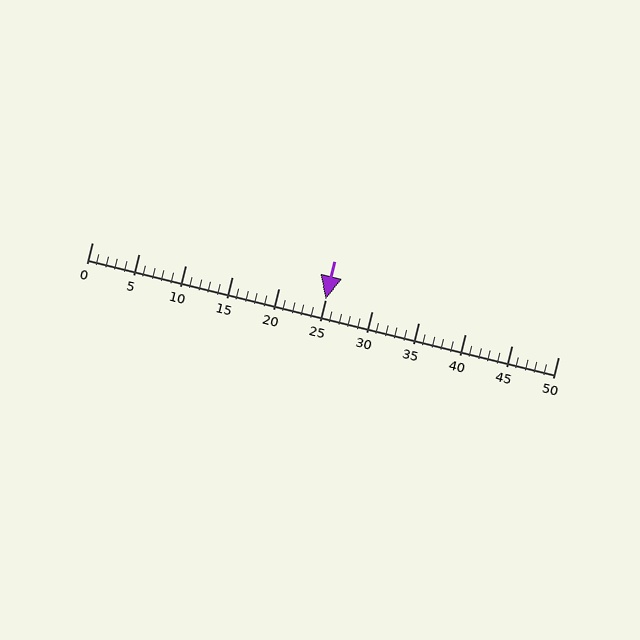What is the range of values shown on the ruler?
The ruler shows values from 0 to 50.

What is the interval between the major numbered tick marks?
The major tick marks are spaced 5 units apart.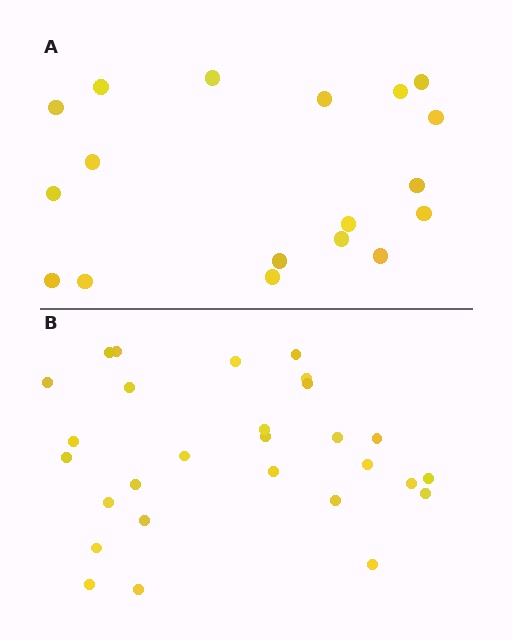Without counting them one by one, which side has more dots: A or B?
Region B (the bottom region) has more dots.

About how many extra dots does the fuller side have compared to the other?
Region B has roughly 10 or so more dots than region A.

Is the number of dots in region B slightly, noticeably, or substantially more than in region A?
Region B has substantially more. The ratio is roughly 1.6 to 1.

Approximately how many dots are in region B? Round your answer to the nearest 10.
About 30 dots. (The exact count is 28, which rounds to 30.)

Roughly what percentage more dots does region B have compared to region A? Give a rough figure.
About 55% more.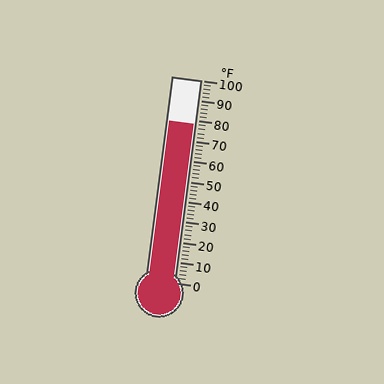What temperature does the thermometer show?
The thermometer shows approximately 78°F.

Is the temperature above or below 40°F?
The temperature is above 40°F.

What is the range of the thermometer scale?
The thermometer scale ranges from 0°F to 100°F.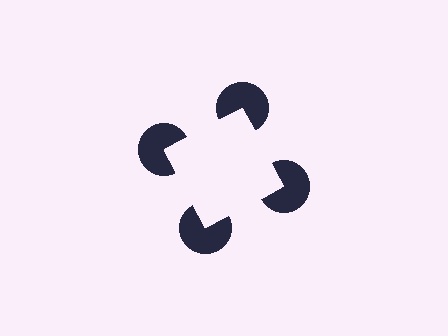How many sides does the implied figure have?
4 sides.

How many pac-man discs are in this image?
There are 4 — one at each vertex of the illusory square.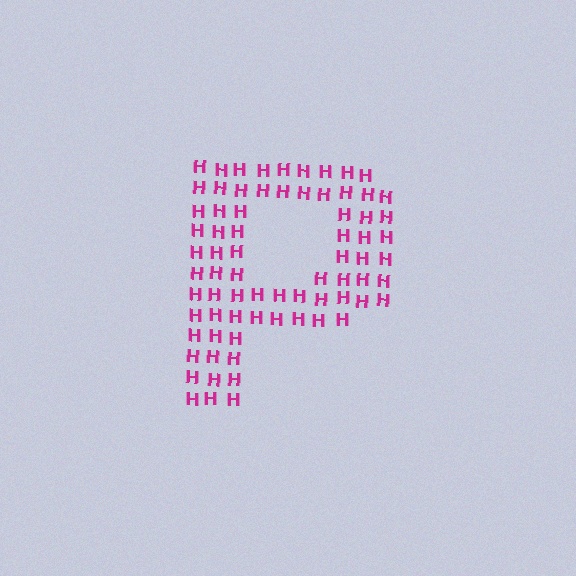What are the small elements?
The small elements are letter H's.